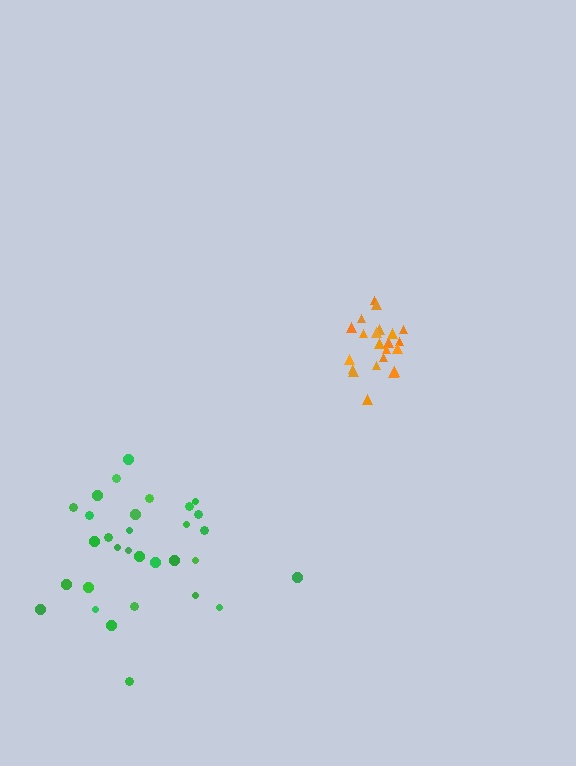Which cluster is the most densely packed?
Orange.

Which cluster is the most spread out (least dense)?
Green.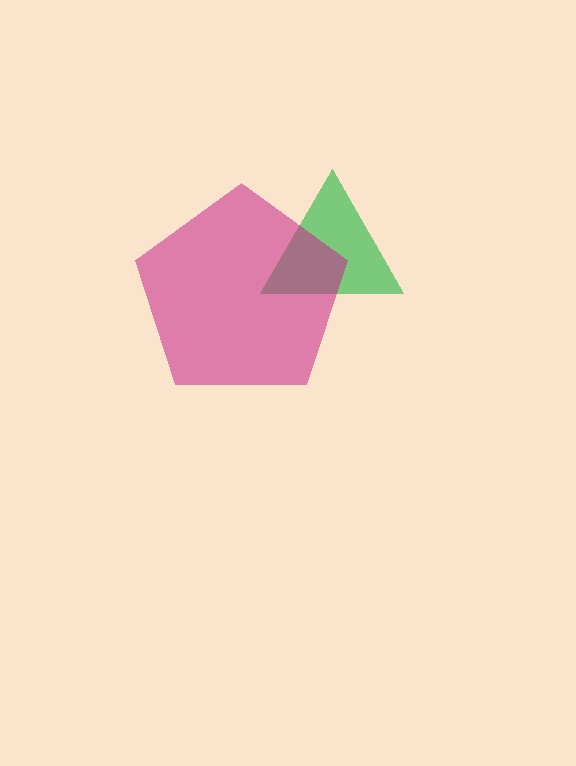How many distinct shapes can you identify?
There are 2 distinct shapes: a green triangle, a magenta pentagon.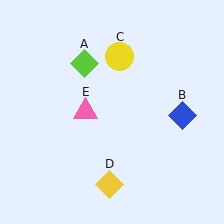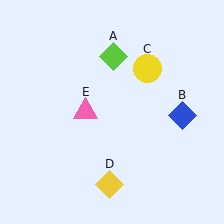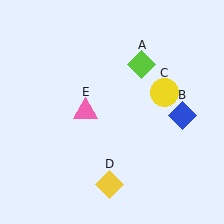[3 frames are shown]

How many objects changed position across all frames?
2 objects changed position: lime diamond (object A), yellow circle (object C).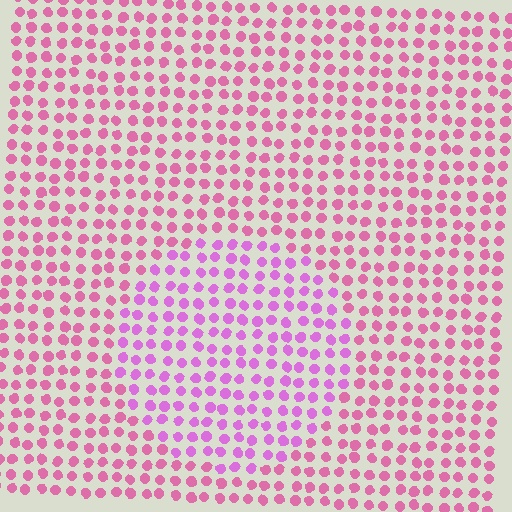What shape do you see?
I see a circle.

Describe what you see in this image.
The image is filled with small pink elements in a uniform arrangement. A circle-shaped region is visible where the elements are tinted to a slightly different hue, forming a subtle color boundary.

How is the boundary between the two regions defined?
The boundary is defined purely by a slight shift in hue (about 29 degrees). Spacing, size, and orientation are identical on both sides.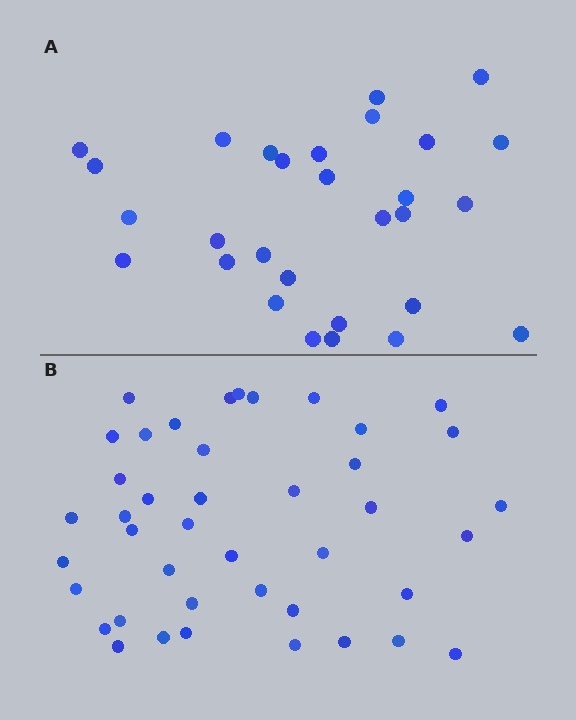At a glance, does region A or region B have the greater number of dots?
Region B (the bottom region) has more dots.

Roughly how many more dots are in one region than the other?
Region B has approximately 15 more dots than region A.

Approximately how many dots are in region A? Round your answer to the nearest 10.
About 30 dots. (The exact count is 29, which rounds to 30.)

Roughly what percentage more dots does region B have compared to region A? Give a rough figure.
About 45% more.